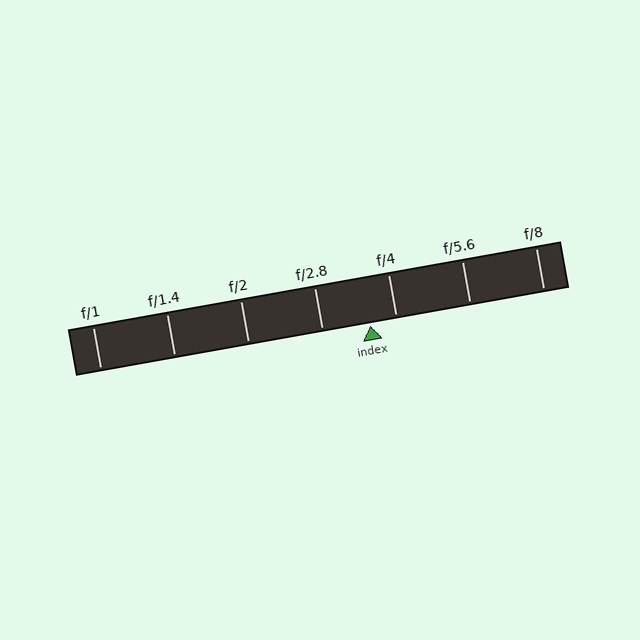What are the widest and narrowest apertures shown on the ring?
The widest aperture shown is f/1 and the narrowest is f/8.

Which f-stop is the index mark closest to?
The index mark is closest to f/4.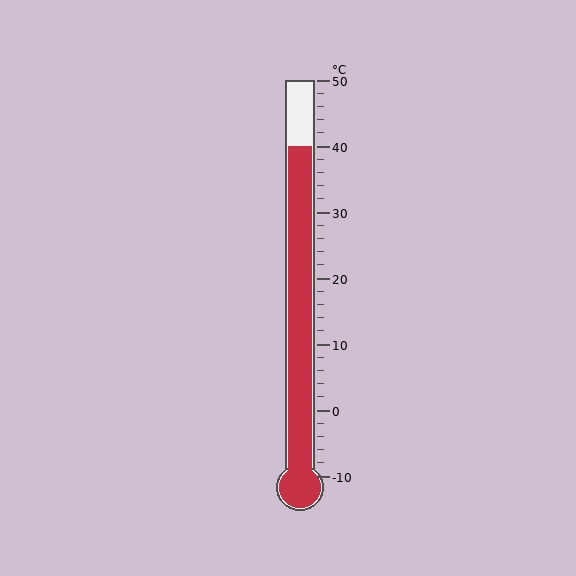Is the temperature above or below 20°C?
The temperature is above 20°C.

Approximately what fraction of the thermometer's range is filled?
The thermometer is filled to approximately 85% of its range.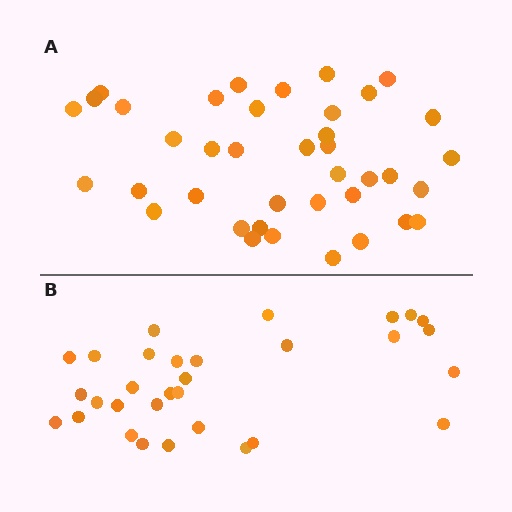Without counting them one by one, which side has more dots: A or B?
Region A (the top region) has more dots.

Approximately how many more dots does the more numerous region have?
Region A has roughly 8 or so more dots than region B.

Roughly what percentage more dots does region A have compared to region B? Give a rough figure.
About 25% more.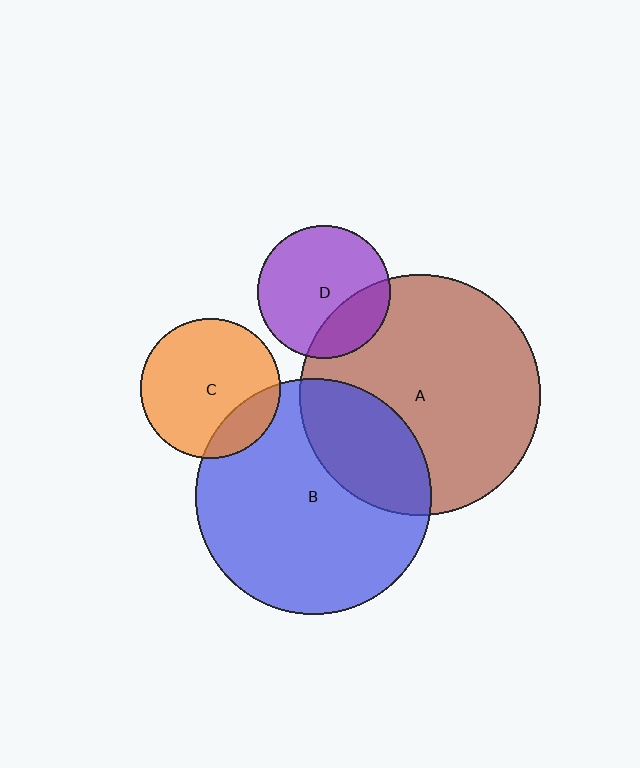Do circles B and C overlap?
Yes.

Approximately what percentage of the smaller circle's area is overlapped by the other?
Approximately 20%.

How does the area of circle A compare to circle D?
Approximately 3.3 times.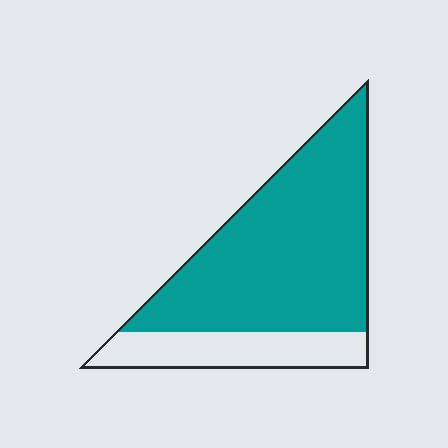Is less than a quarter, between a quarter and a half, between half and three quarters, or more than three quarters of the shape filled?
More than three quarters.